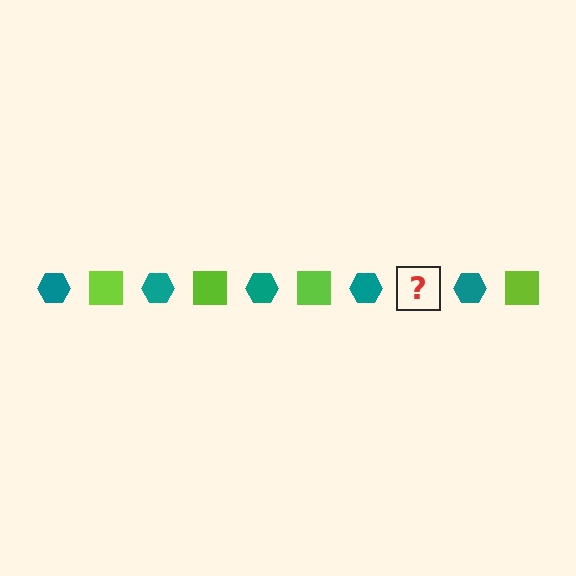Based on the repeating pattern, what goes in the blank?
The blank should be a lime square.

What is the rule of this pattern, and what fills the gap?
The rule is that the pattern alternates between teal hexagon and lime square. The gap should be filled with a lime square.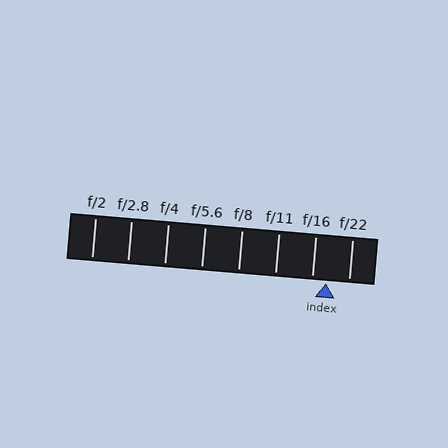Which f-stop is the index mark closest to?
The index mark is closest to f/16.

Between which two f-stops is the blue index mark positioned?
The index mark is between f/16 and f/22.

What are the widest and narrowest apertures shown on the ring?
The widest aperture shown is f/2 and the narrowest is f/22.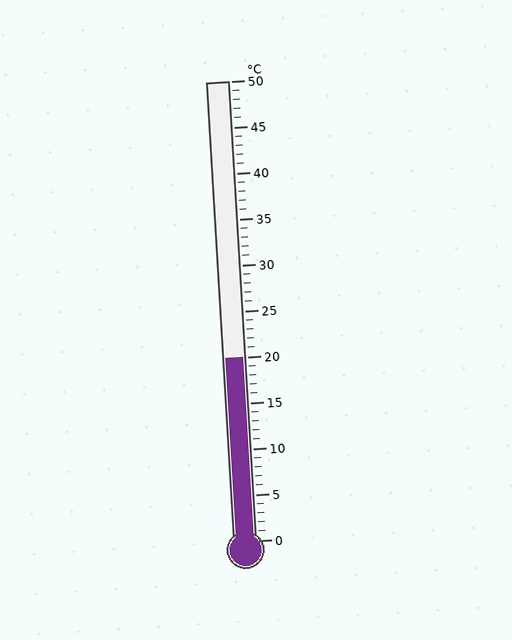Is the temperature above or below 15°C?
The temperature is above 15°C.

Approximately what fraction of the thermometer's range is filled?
The thermometer is filled to approximately 40% of its range.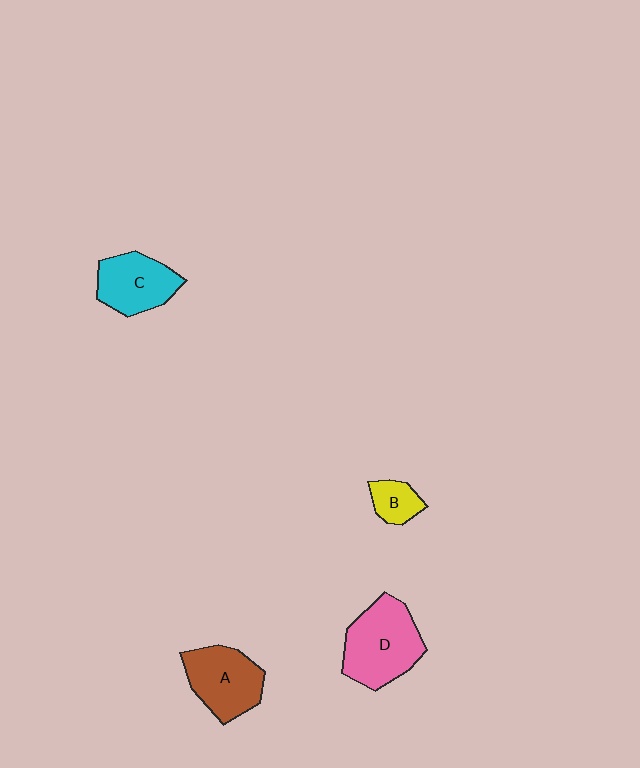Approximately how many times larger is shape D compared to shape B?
Approximately 2.9 times.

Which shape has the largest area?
Shape D (pink).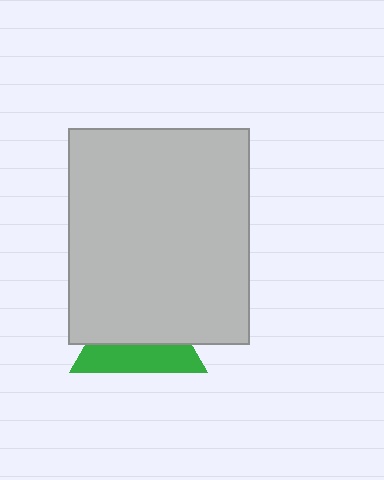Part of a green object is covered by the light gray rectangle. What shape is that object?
It is a triangle.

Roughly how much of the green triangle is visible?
A small part of it is visible (roughly 41%).